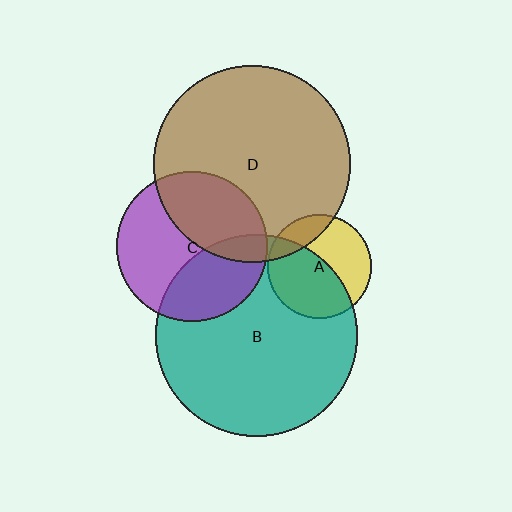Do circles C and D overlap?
Yes.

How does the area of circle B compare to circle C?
Approximately 1.8 times.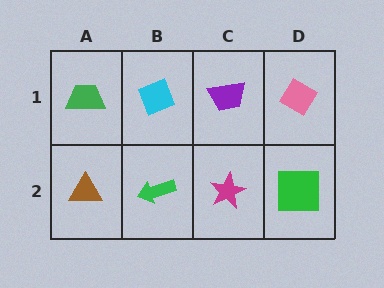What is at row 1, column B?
A cyan diamond.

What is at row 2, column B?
A green arrow.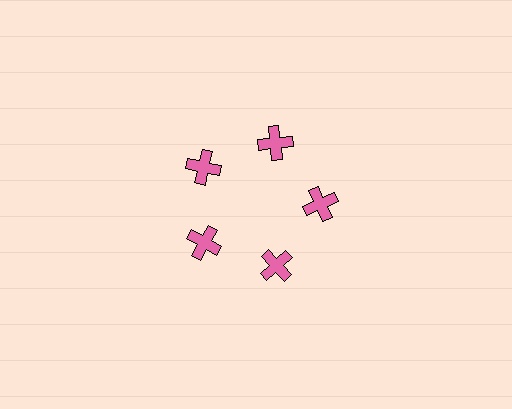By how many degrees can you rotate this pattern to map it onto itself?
The pattern maps onto itself every 72 degrees of rotation.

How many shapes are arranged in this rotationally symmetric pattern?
There are 5 shapes, arranged in 5 groups of 1.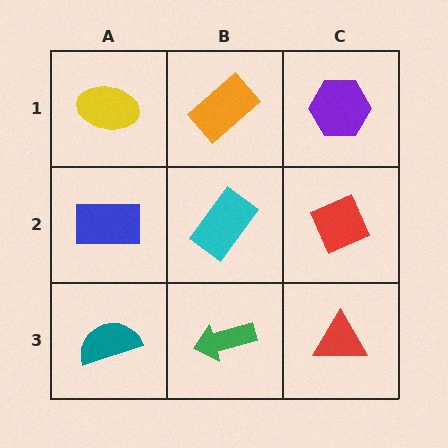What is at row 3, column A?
A teal semicircle.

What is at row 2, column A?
A blue rectangle.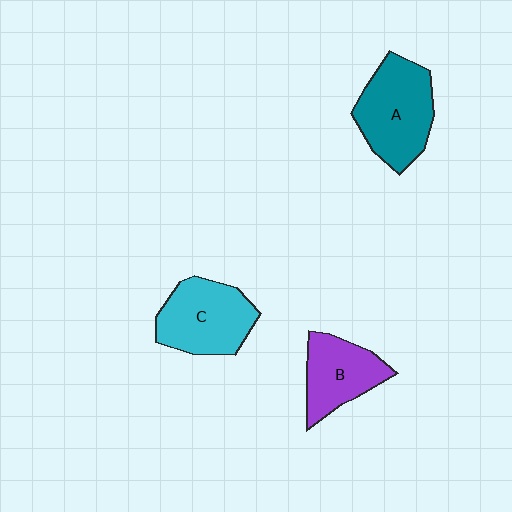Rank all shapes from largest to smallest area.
From largest to smallest: A (teal), C (cyan), B (purple).